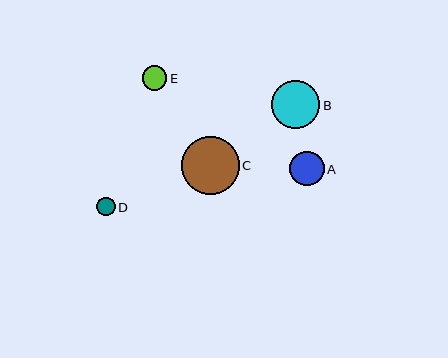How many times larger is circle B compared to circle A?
Circle B is approximately 1.4 times the size of circle A.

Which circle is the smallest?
Circle D is the smallest with a size of approximately 18 pixels.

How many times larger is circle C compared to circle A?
Circle C is approximately 1.7 times the size of circle A.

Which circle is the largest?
Circle C is the largest with a size of approximately 58 pixels.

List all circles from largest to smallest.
From largest to smallest: C, B, A, E, D.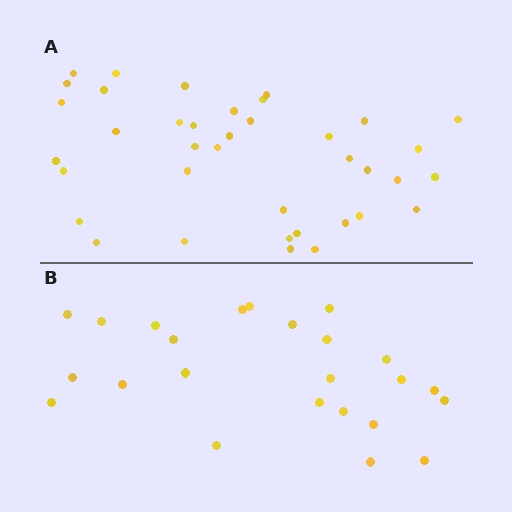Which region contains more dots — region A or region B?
Region A (the top region) has more dots.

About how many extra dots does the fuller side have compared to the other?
Region A has approximately 15 more dots than region B.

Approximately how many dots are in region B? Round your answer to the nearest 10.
About 20 dots. (The exact count is 24, which rounds to 20.)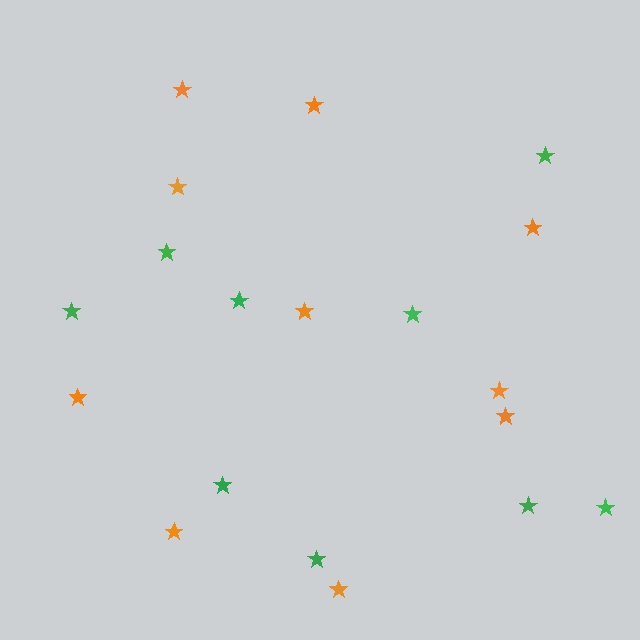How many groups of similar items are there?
There are 2 groups: one group of green stars (9) and one group of orange stars (10).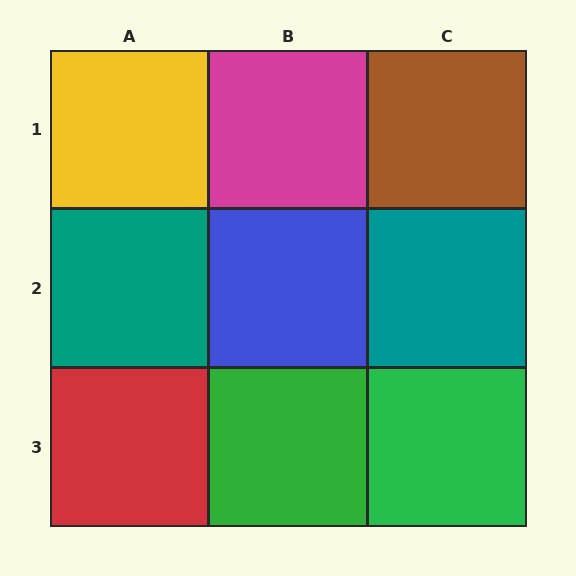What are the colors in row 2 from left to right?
Teal, blue, teal.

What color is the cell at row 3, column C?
Green.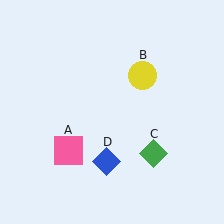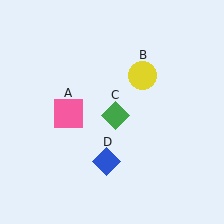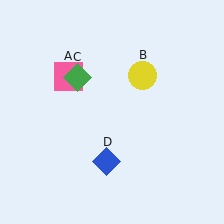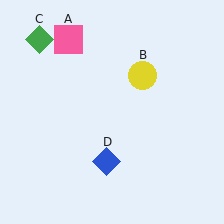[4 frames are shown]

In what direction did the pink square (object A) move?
The pink square (object A) moved up.